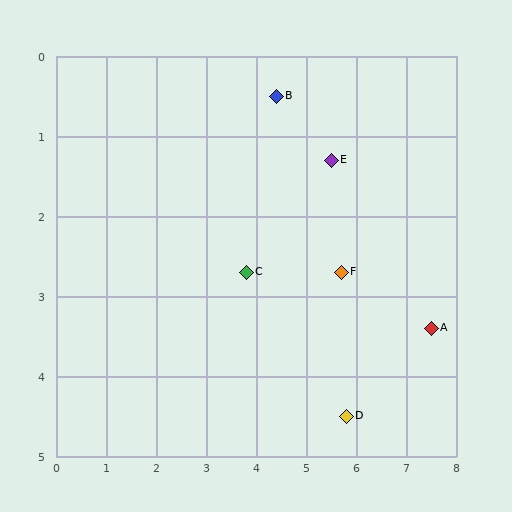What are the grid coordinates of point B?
Point B is at approximately (4.4, 0.5).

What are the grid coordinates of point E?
Point E is at approximately (5.5, 1.3).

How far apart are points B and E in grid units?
Points B and E are about 1.4 grid units apart.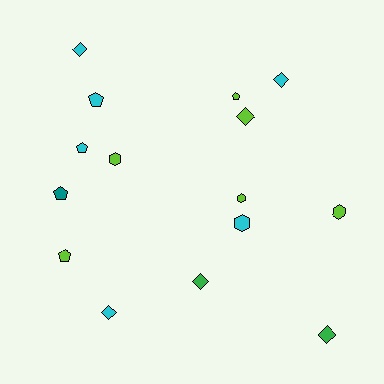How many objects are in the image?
There are 15 objects.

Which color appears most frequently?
Lime, with 6 objects.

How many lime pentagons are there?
There are 2 lime pentagons.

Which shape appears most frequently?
Diamond, with 6 objects.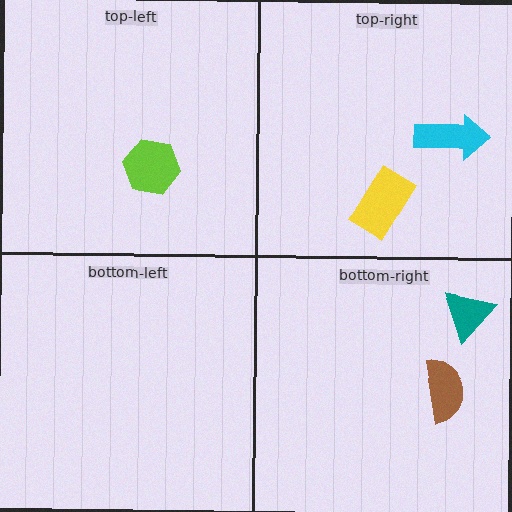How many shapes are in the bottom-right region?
2.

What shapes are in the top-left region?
The lime hexagon.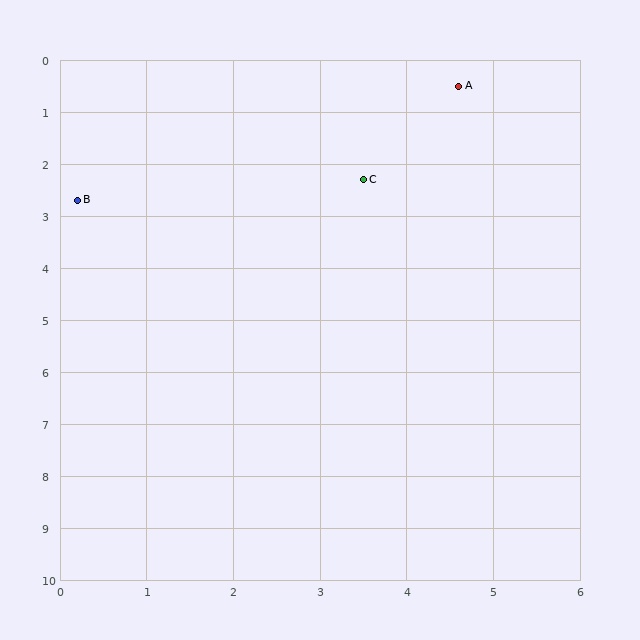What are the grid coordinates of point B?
Point B is at approximately (0.2, 2.7).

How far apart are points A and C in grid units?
Points A and C are about 2.1 grid units apart.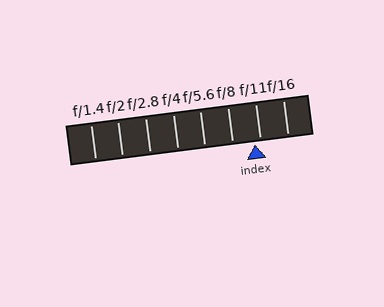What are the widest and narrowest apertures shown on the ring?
The widest aperture shown is f/1.4 and the narrowest is f/16.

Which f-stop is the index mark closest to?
The index mark is closest to f/11.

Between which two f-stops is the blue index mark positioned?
The index mark is between f/8 and f/11.